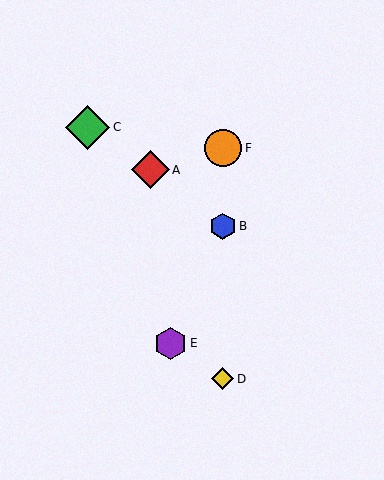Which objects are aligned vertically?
Objects B, D, F are aligned vertically.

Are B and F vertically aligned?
Yes, both are at x≈223.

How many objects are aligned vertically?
3 objects (B, D, F) are aligned vertically.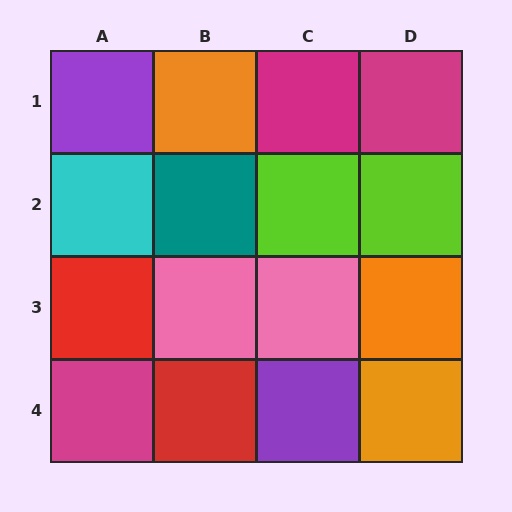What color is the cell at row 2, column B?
Teal.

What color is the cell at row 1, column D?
Magenta.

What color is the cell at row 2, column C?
Lime.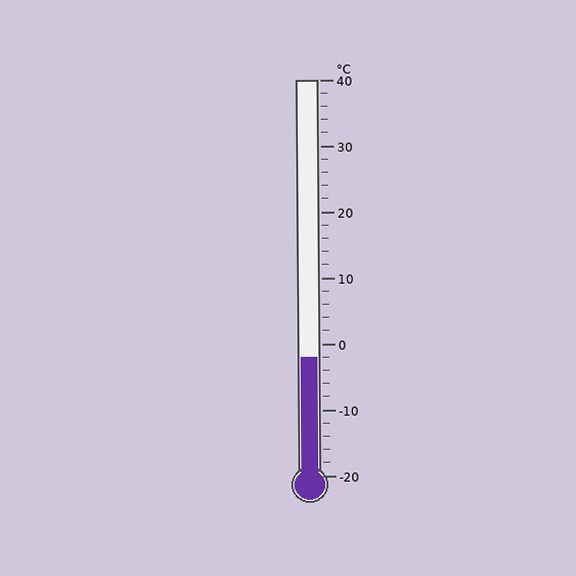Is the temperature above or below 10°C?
The temperature is below 10°C.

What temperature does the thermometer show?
The thermometer shows approximately -2°C.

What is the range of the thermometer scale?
The thermometer scale ranges from -20°C to 40°C.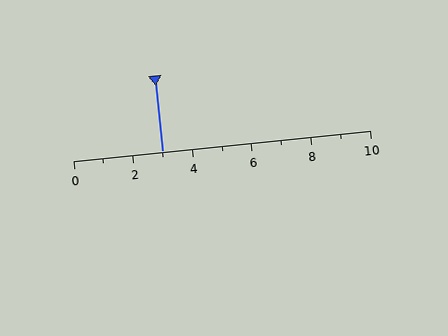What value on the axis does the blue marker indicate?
The marker indicates approximately 3.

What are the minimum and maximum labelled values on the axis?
The axis runs from 0 to 10.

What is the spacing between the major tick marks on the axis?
The major ticks are spaced 2 apart.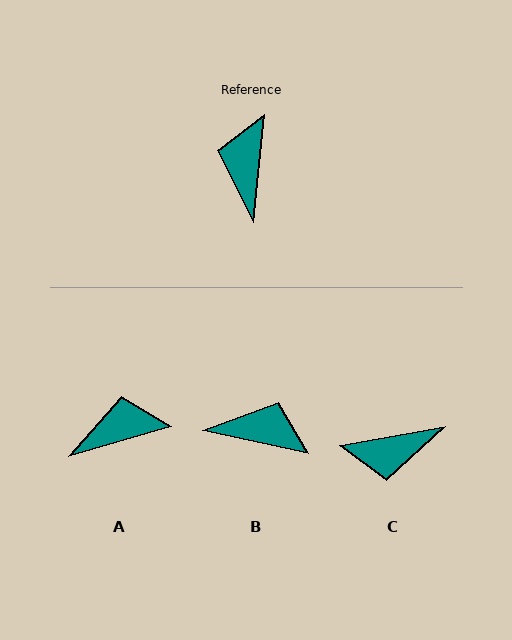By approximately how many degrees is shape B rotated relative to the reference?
Approximately 96 degrees clockwise.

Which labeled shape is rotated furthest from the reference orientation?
C, about 106 degrees away.